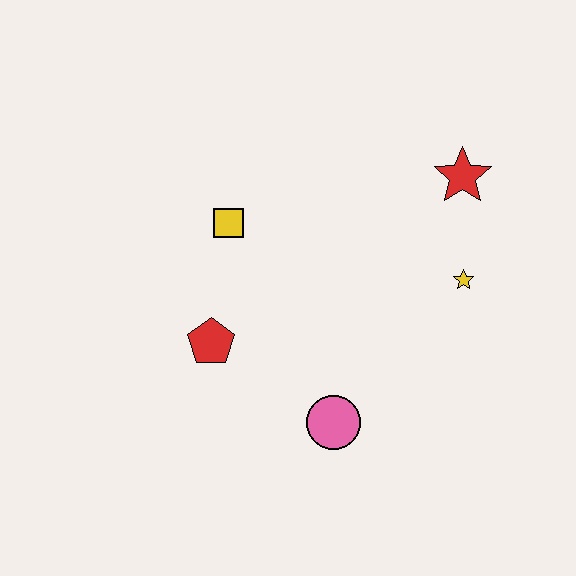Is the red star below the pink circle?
No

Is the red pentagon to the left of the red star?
Yes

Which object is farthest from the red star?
The red pentagon is farthest from the red star.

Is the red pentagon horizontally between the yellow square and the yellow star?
No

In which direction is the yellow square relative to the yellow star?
The yellow square is to the left of the yellow star.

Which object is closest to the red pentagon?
The yellow square is closest to the red pentagon.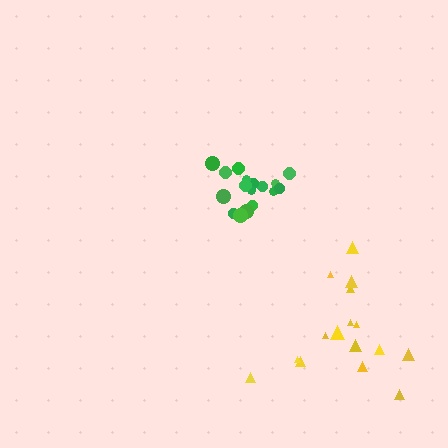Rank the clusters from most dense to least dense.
green, yellow.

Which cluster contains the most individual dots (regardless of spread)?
Green (17).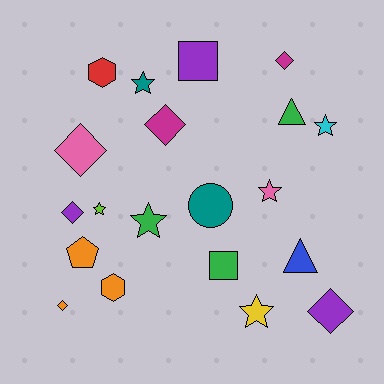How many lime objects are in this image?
There is 1 lime object.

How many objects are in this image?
There are 20 objects.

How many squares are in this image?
There are 2 squares.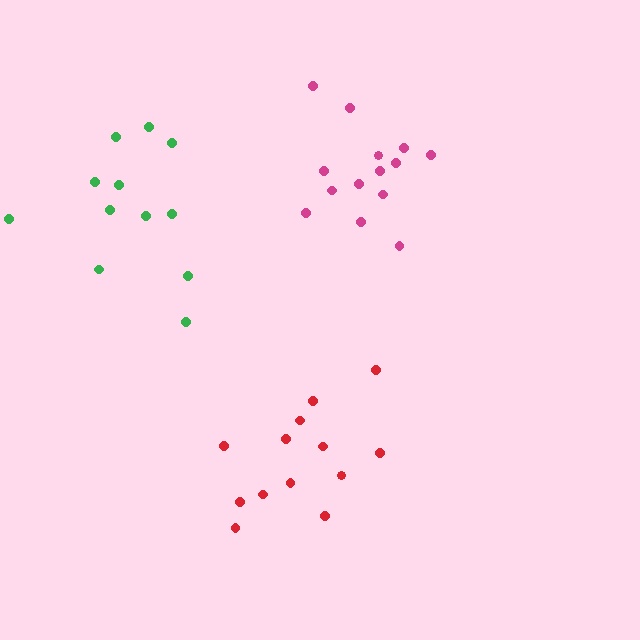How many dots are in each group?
Group 1: 12 dots, Group 2: 14 dots, Group 3: 13 dots (39 total).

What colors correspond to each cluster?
The clusters are colored: green, magenta, red.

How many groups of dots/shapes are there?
There are 3 groups.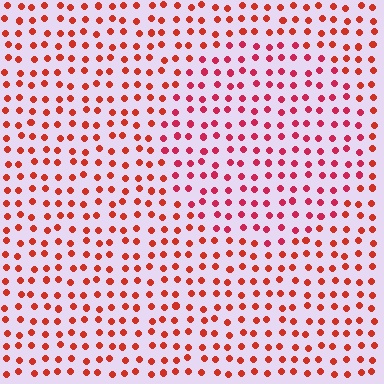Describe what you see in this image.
The image is filled with small red elements in a uniform arrangement. A circle-shaped region is visible where the elements are tinted to a slightly different hue, forming a subtle color boundary.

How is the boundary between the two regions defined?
The boundary is defined purely by a slight shift in hue (about 23 degrees). Spacing, size, and orientation are identical on both sides.